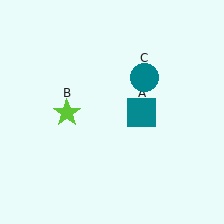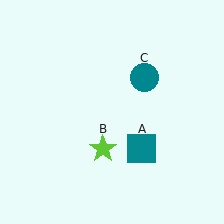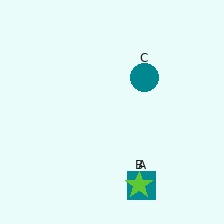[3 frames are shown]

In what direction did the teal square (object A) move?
The teal square (object A) moved down.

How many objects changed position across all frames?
2 objects changed position: teal square (object A), lime star (object B).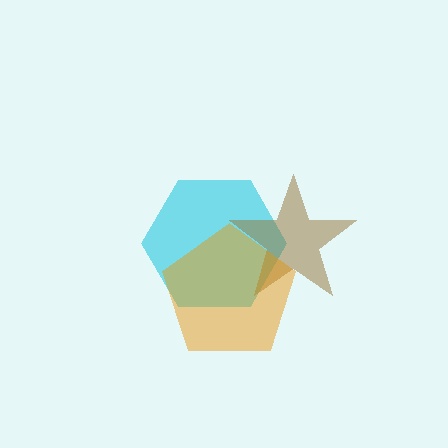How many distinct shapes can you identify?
There are 3 distinct shapes: a cyan hexagon, a brown star, an orange pentagon.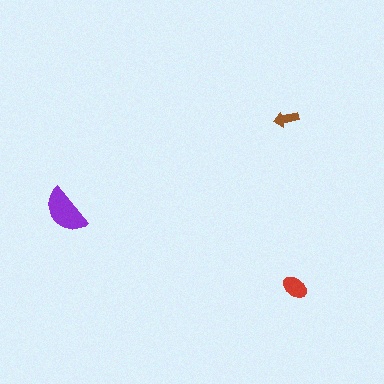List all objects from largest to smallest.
The purple semicircle, the red ellipse, the brown arrow.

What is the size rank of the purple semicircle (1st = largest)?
1st.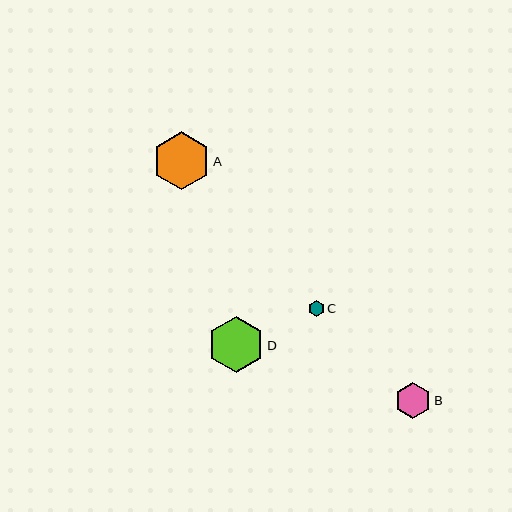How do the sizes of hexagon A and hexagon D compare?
Hexagon A and hexagon D are approximately the same size.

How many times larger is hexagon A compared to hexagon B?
Hexagon A is approximately 1.6 times the size of hexagon B.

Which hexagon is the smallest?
Hexagon C is the smallest with a size of approximately 16 pixels.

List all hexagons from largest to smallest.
From largest to smallest: A, D, B, C.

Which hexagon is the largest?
Hexagon A is the largest with a size of approximately 58 pixels.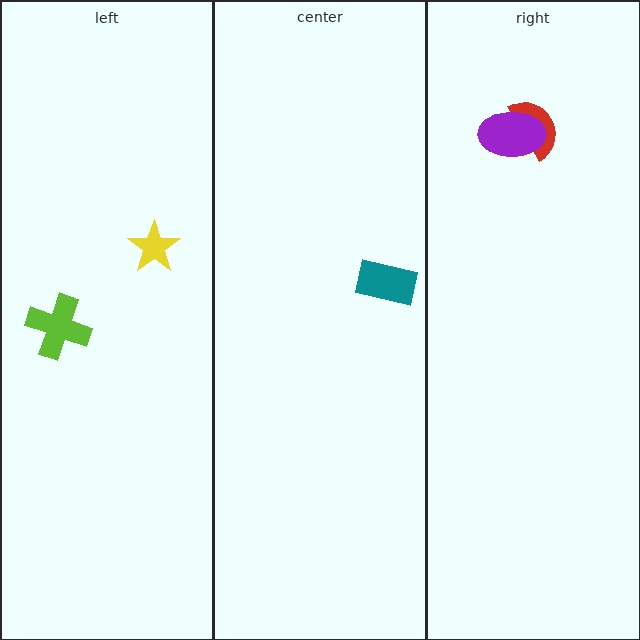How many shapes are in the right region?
2.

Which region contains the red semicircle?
The right region.